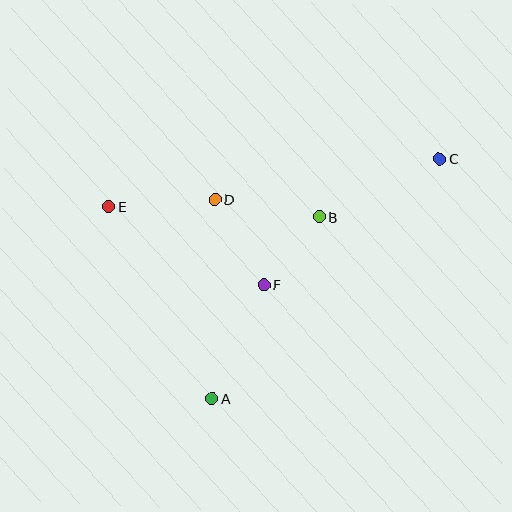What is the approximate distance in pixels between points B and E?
The distance between B and E is approximately 211 pixels.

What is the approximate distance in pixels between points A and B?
The distance between A and B is approximately 211 pixels.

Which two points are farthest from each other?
Points C and E are farthest from each other.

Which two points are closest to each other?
Points B and F are closest to each other.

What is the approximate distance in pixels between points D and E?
The distance between D and E is approximately 106 pixels.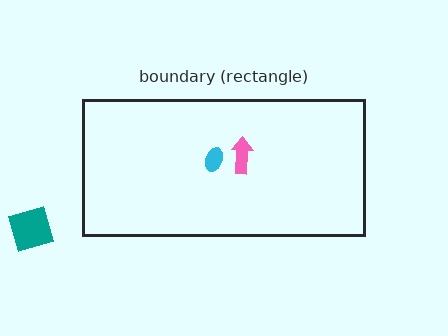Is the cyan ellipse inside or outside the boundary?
Inside.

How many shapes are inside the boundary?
2 inside, 1 outside.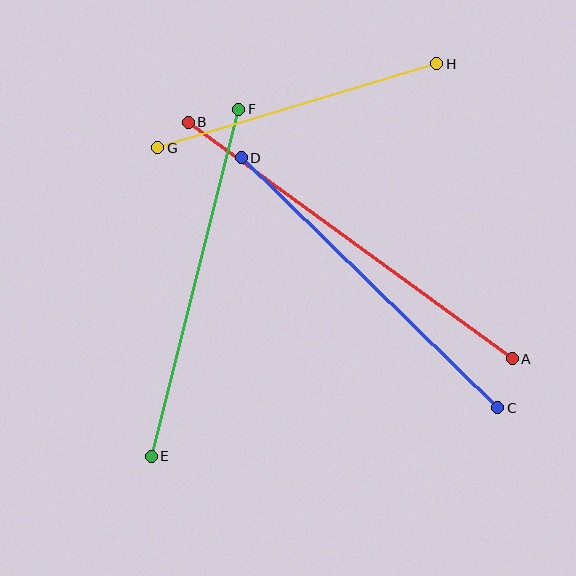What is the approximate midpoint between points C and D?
The midpoint is at approximately (369, 283) pixels.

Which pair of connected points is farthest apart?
Points A and B are farthest apart.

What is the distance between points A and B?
The distance is approximately 401 pixels.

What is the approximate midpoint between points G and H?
The midpoint is at approximately (297, 106) pixels.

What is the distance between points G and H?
The distance is approximately 291 pixels.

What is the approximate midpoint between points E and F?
The midpoint is at approximately (195, 283) pixels.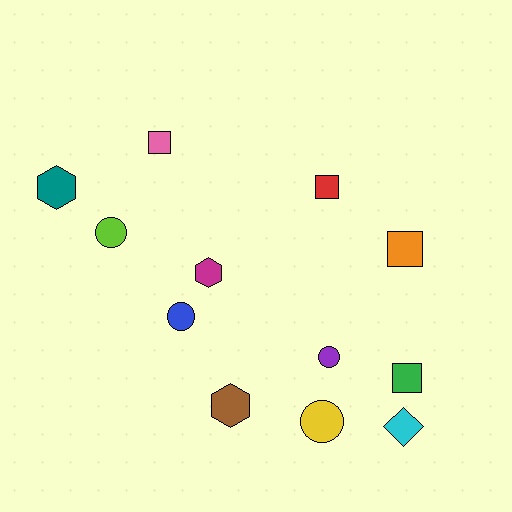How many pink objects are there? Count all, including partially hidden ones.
There is 1 pink object.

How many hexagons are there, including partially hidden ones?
There are 3 hexagons.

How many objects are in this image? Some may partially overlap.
There are 12 objects.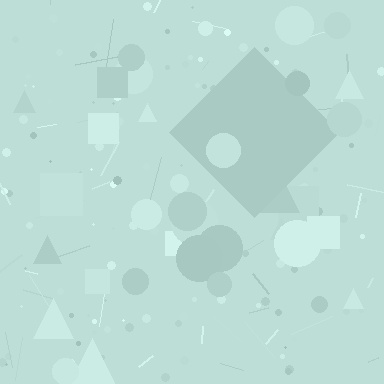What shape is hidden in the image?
A diamond is hidden in the image.